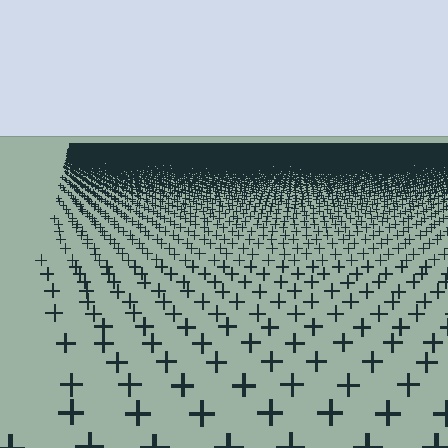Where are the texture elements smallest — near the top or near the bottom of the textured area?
Near the top.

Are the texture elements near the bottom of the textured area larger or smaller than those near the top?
Larger. Near the bottom, elements are closer to the viewer and appear at a bigger on-screen size.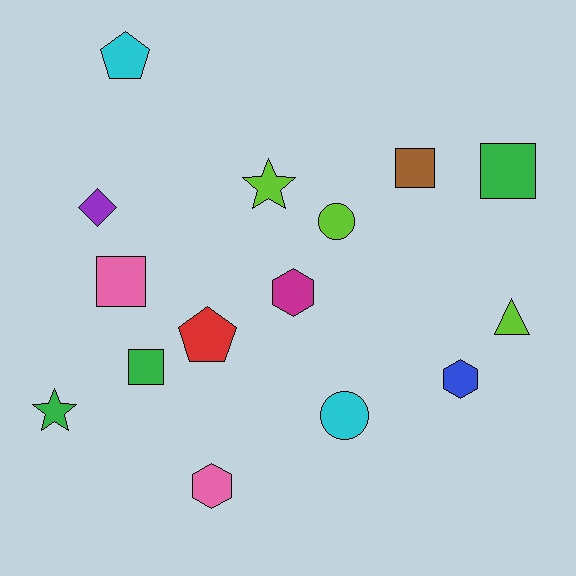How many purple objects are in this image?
There is 1 purple object.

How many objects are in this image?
There are 15 objects.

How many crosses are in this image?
There are no crosses.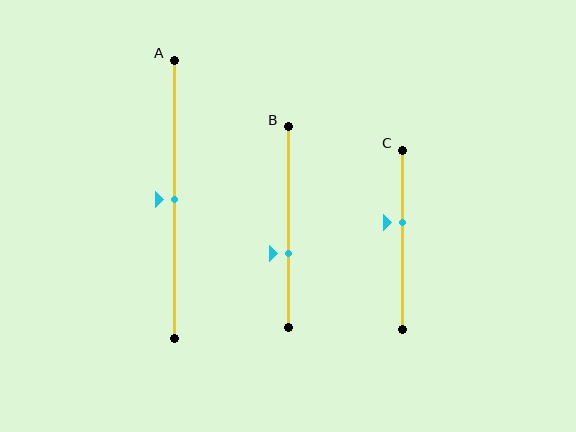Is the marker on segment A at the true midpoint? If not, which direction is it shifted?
Yes, the marker on segment A is at the true midpoint.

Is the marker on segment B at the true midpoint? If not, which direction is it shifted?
No, the marker on segment B is shifted downward by about 13% of the segment length.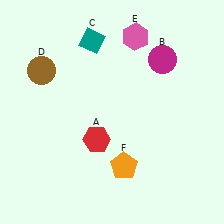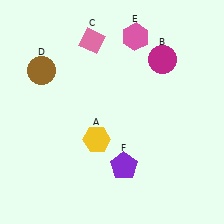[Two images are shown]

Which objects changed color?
A changed from red to yellow. C changed from teal to pink. F changed from orange to purple.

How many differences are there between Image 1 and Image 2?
There are 3 differences between the two images.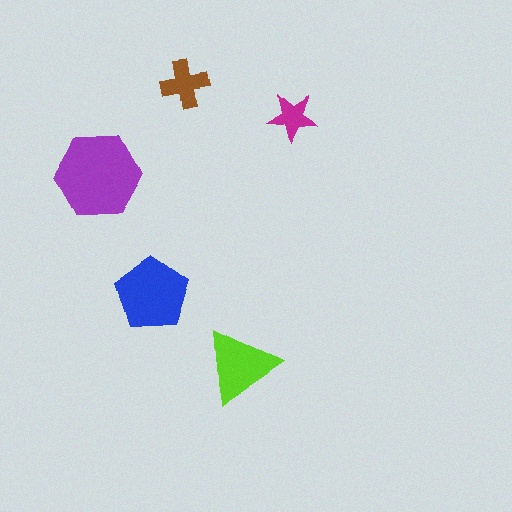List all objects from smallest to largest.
The magenta star, the brown cross, the lime triangle, the blue pentagon, the purple hexagon.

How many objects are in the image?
There are 5 objects in the image.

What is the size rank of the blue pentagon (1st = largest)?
2nd.